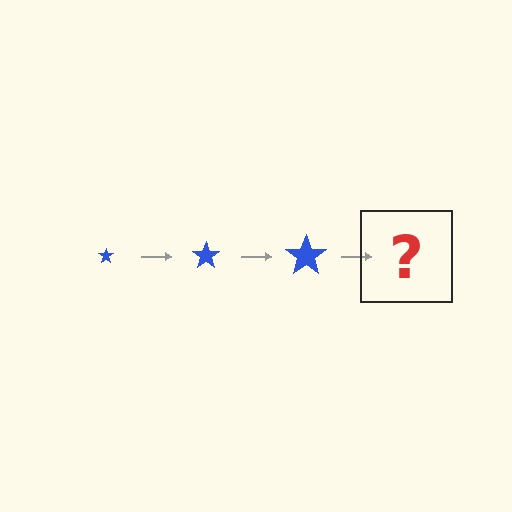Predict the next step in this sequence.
The next step is a blue star, larger than the previous one.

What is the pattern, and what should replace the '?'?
The pattern is that the star gets progressively larger each step. The '?' should be a blue star, larger than the previous one.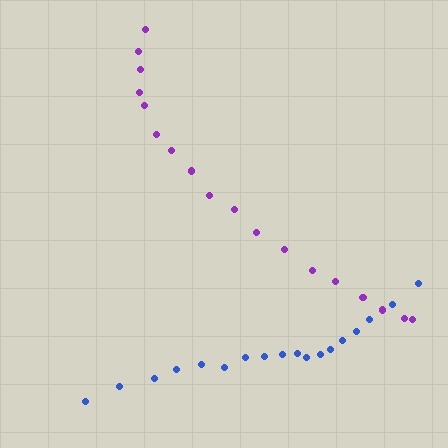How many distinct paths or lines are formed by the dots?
There are 2 distinct paths.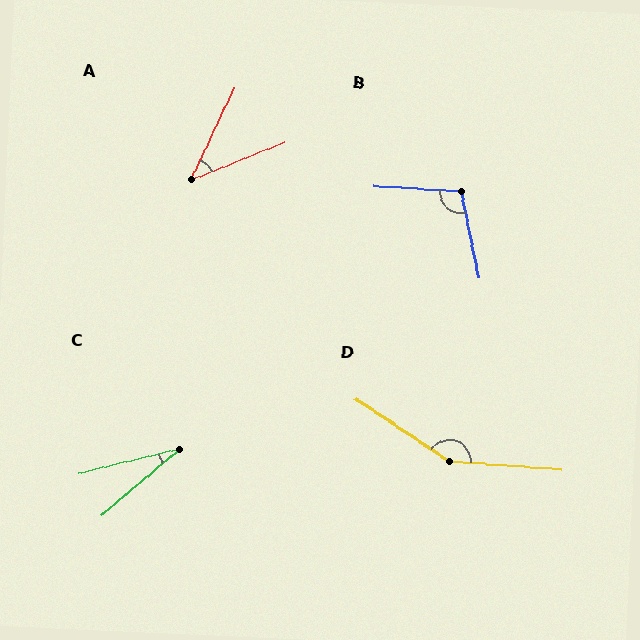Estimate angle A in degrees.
Approximately 43 degrees.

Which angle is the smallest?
C, at approximately 26 degrees.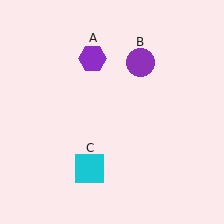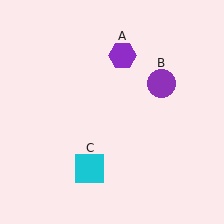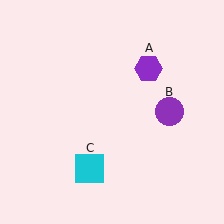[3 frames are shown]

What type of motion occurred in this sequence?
The purple hexagon (object A), purple circle (object B) rotated clockwise around the center of the scene.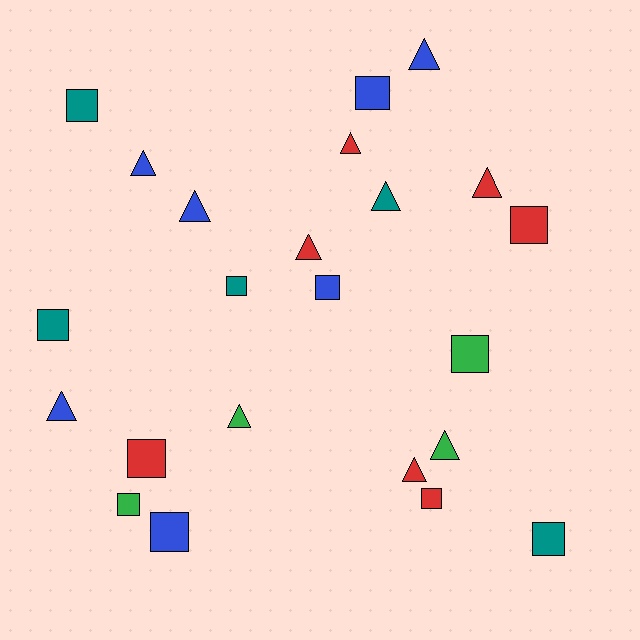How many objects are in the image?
There are 23 objects.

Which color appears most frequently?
Blue, with 7 objects.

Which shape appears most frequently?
Square, with 12 objects.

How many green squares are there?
There are 2 green squares.